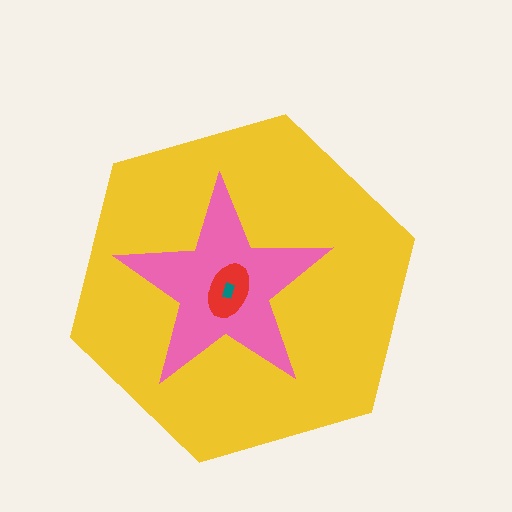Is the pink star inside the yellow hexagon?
Yes.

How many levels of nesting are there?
4.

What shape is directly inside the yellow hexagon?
The pink star.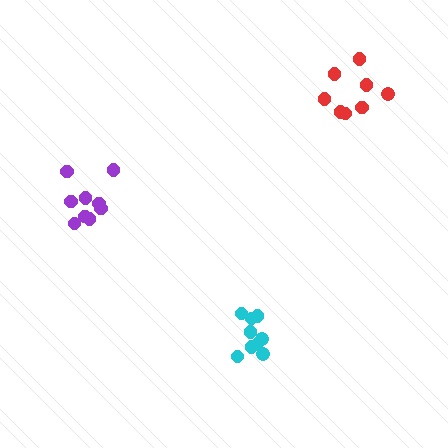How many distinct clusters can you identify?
There are 3 distinct clusters.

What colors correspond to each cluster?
The clusters are colored: purple, cyan, red.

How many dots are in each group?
Group 1: 9 dots, Group 2: 9 dots, Group 3: 8 dots (26 total).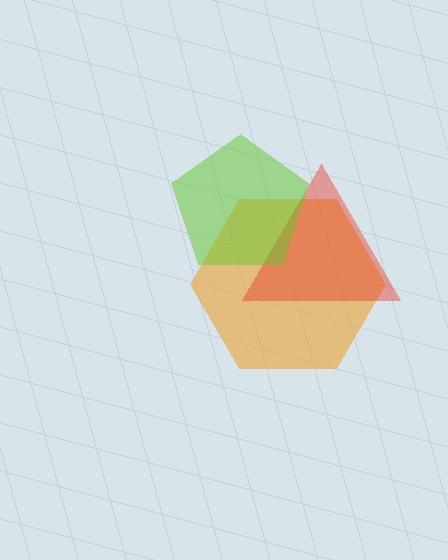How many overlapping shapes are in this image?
There are 3 overlapping shapes in the image.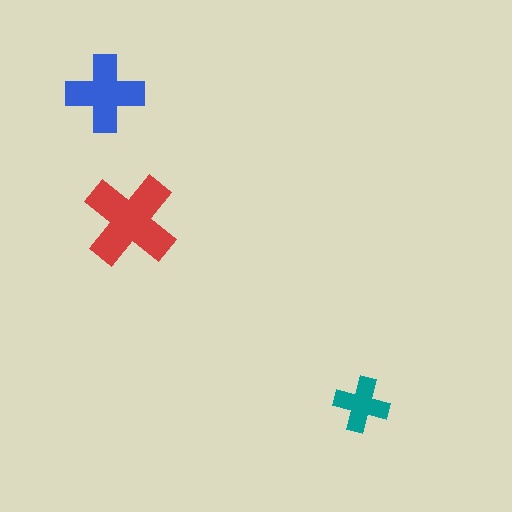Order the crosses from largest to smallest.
the red one, the blue one, the teal one.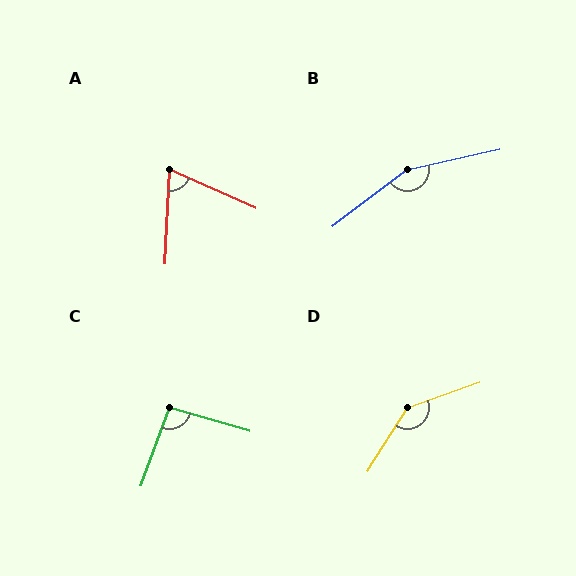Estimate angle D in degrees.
Approximately 141 degrees.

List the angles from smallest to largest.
A (69°), C (94°), D (141°), B (156°).